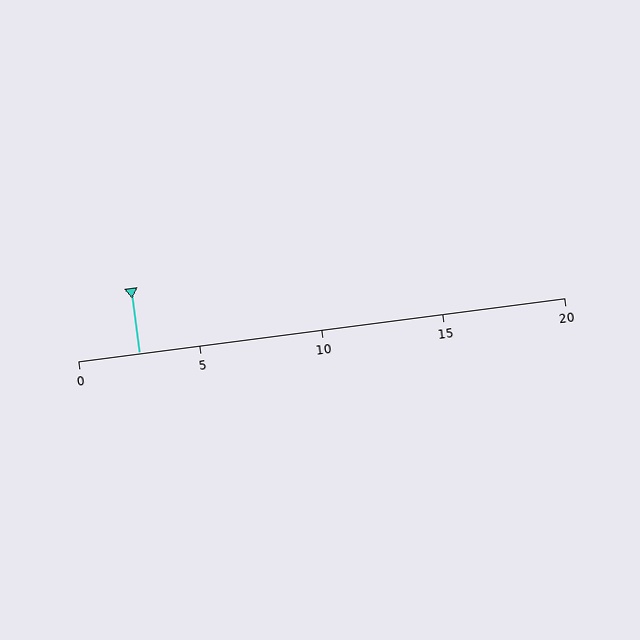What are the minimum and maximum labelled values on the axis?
The axis runs from 0 to 20.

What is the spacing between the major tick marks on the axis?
The major ticks are spaced 5 apart.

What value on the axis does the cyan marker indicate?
The marker indicates approximately 2.5.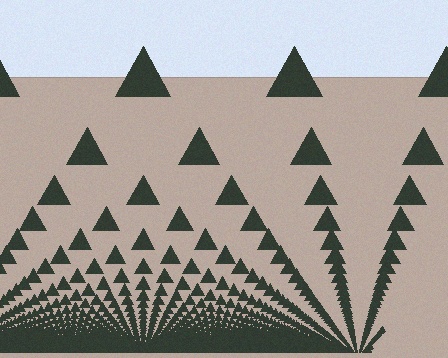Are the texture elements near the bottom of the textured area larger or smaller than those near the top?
Smaller. The gradient is inverted — elements near the bottom are smaller and denser.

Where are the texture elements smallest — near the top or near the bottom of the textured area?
Near the bottom.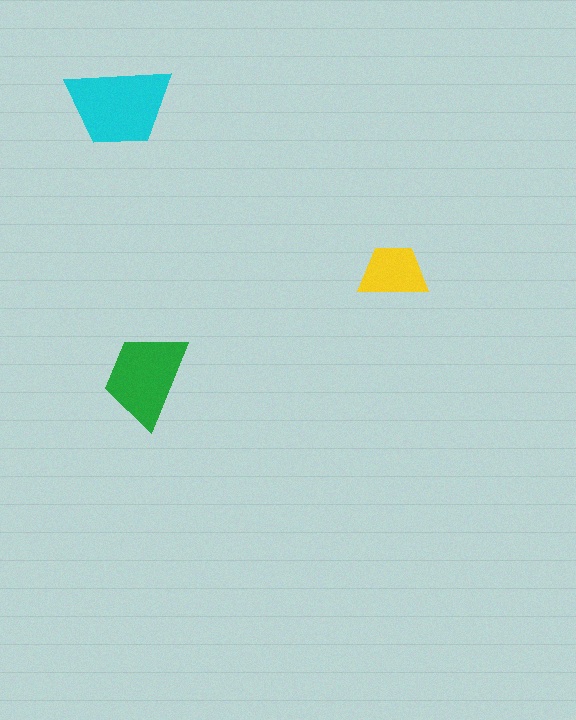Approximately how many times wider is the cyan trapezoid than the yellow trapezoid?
About 1.5 times wider.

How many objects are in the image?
There are 3 objects in the image.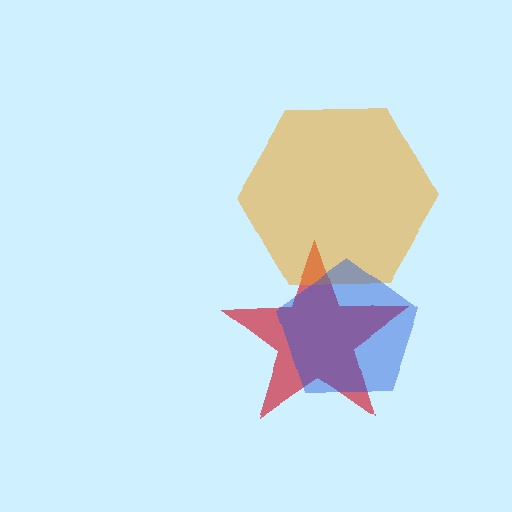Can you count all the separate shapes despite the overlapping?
Yes, there are 3 separate shapes.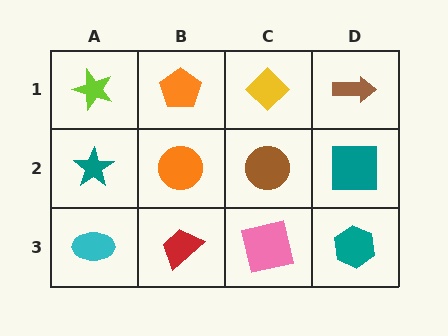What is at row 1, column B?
An orange pentagon.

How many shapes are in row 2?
4 shapes.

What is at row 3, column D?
A teal hexagon.